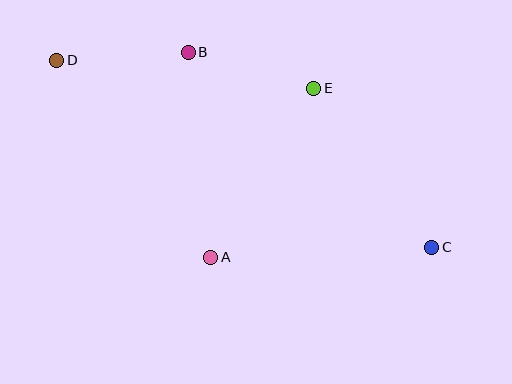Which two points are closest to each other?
Points B and E are closest to each other.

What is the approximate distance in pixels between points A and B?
The distance between A and B is approximately 207 pixels.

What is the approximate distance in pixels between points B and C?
The distance between B and C is approximately 312 pixels.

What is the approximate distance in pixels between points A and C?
The distance between A and C is approximately 221 pixels.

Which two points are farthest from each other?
Points C and D are farthest from each other.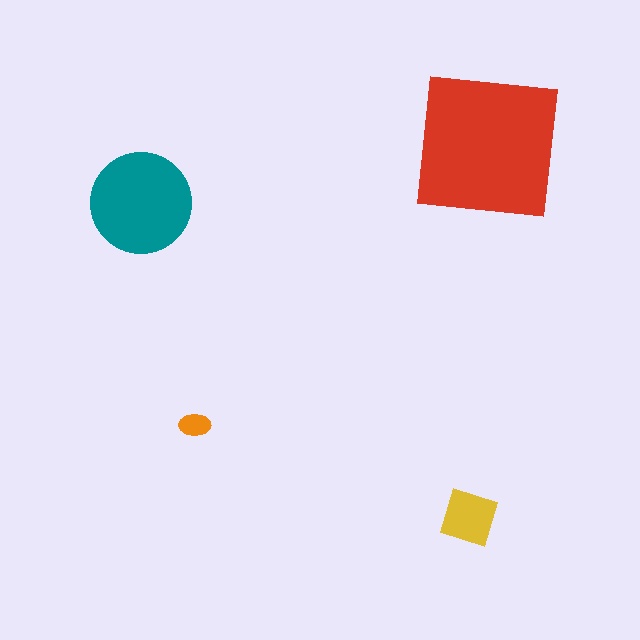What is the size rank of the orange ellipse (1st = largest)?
4th.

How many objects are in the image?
There are 4 objects in the image.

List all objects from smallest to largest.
The orange ellipse, the yellow diamond, the teal circle, the red square.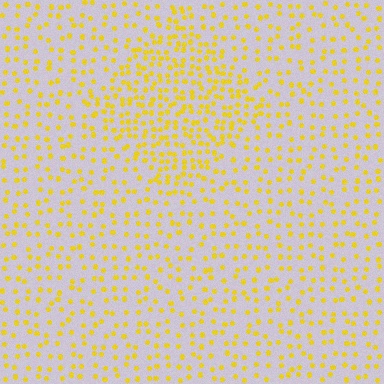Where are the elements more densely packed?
The elements are more densely packed inside the diamond boundary.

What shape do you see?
I see a diamond.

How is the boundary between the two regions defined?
The boundary is defined by a change in element density (approximately 2.0x ratio). All elements are the same color, size, and shape.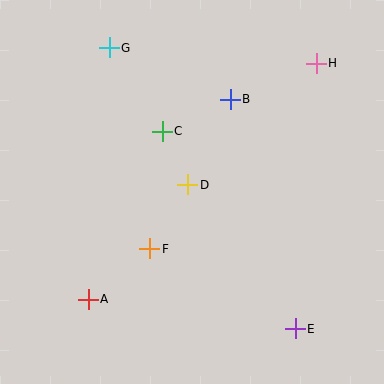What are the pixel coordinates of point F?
Point F is at (150, 249).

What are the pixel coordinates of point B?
Point B is at (230, 99).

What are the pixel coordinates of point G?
Point G is at (109, 48).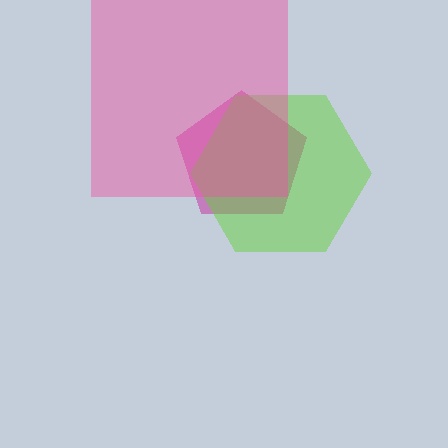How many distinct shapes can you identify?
There are 3 distinct shapes: a magenta pentagon, a lime hexagon, a pink square.